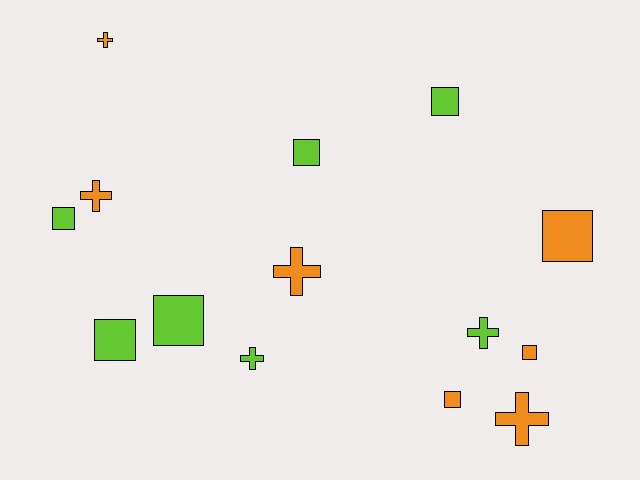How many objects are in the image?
There are 14 objects.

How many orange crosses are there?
There are 4 orange crosses.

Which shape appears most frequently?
Square, with 8 objects.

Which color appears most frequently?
Lime, with 7 objects.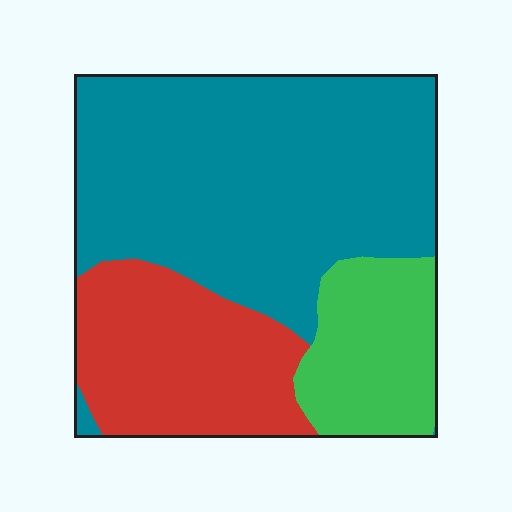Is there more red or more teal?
Teal.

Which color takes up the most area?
Teal, at roughly 55%.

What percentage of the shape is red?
Red covers 25% of the shape.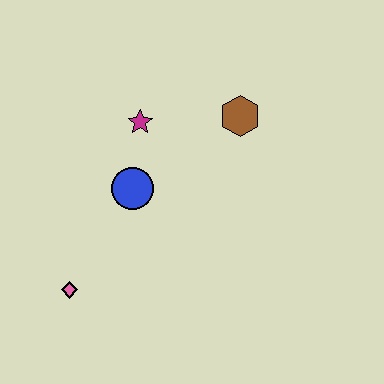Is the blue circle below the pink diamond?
No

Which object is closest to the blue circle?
The magenta star is closest to the blue circle.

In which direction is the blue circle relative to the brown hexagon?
The blue circle is to the left of the brown hexagon.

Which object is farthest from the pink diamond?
The brown hexagon is farthest from the pink diamond.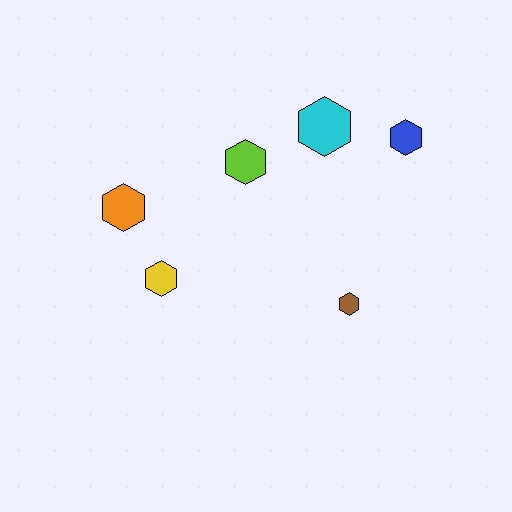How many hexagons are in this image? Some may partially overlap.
There are 6 hexagons.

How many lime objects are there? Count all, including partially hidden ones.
There is 1 lime object.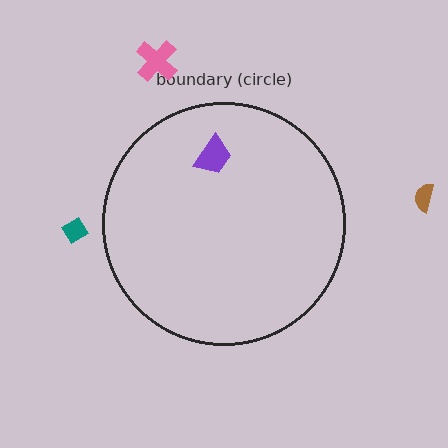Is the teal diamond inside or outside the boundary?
Outside.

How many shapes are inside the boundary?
1 inside, 3 outside.